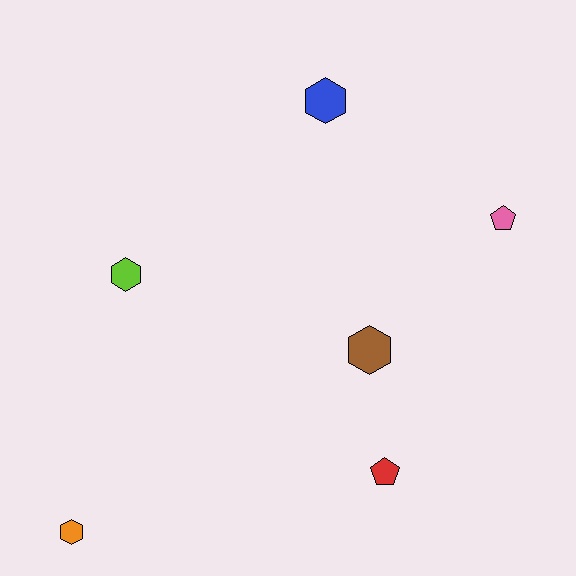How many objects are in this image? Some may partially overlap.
There are 6 objects.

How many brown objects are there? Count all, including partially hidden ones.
There is 1 brown object.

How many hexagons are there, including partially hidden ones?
There are 4 hexagons.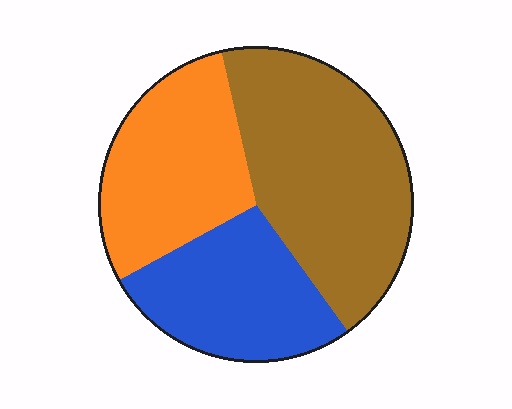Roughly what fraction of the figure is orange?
Orange takes up about one third (1/3) of the figure.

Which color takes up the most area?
Brown, at roughly 45%.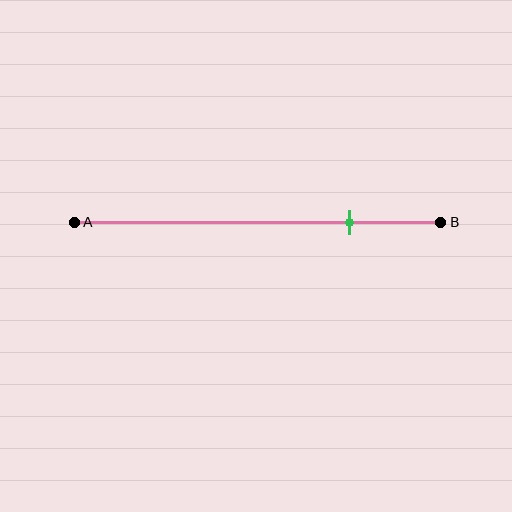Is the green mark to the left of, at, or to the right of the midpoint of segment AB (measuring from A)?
The green mark is to the right of the midpoint of segment AB.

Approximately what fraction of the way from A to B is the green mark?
The green mark is approximately 75% of the way from A to B.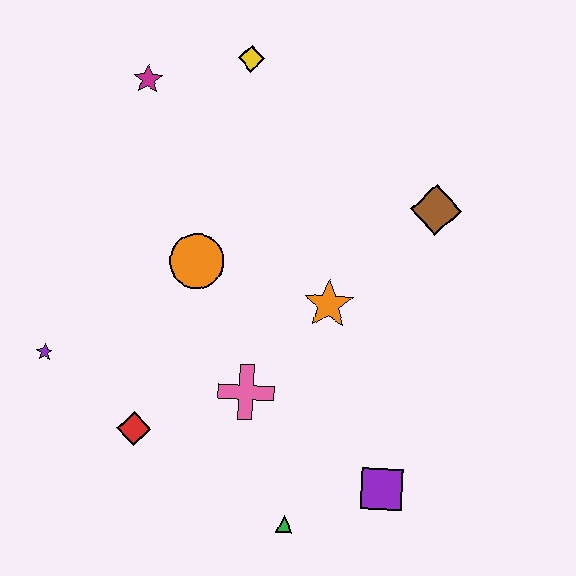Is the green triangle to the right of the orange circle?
Yes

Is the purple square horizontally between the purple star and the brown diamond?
Yes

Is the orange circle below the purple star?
No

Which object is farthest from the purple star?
The brown diamond is farthest from the purple star.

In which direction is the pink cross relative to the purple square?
The pink cross is to the left of the purple square.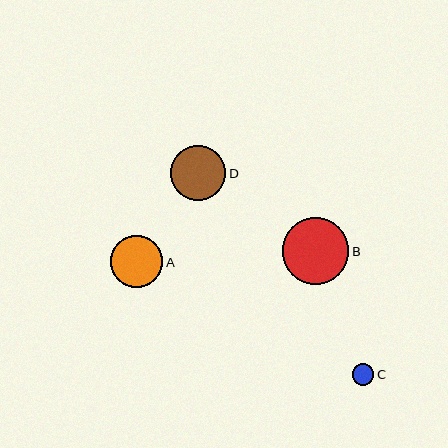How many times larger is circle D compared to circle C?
Circle D is approximately 2.6 times the size of circle C.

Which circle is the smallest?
Circle C is the smallest with a size of approximately 22 pixels.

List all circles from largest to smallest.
From largest to smallest: B, D, A, C.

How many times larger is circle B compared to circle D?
Circle B is approximately 1.2 times the size of circle D.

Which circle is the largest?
Circle B is the largest with a size of approximately 67 pixels.